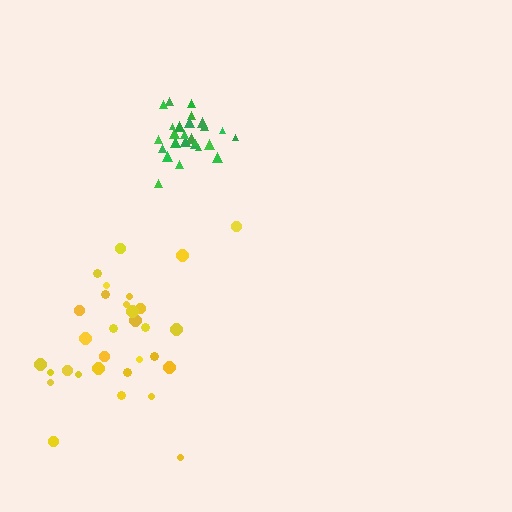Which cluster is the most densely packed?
Green.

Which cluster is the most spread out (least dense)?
Yellow.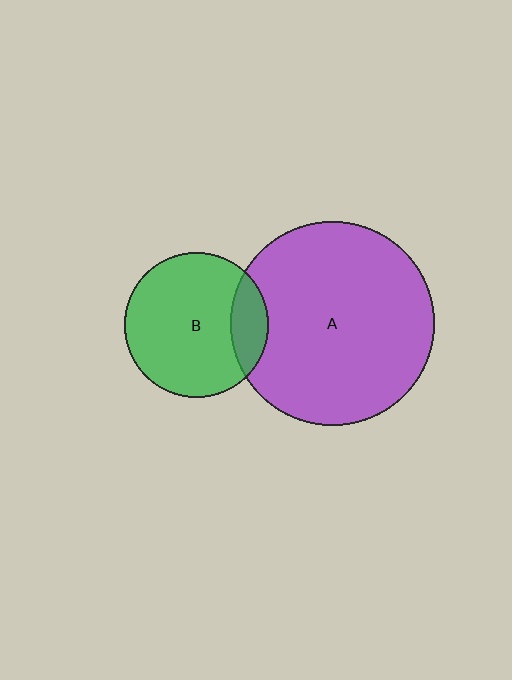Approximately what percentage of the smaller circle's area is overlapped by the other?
Approximately 15%.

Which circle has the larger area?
Circle A (purple).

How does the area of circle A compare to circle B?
Approximately 2.0 times.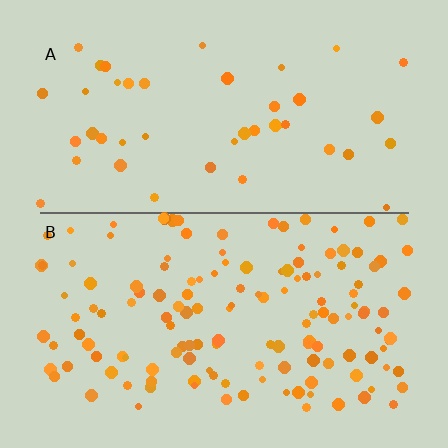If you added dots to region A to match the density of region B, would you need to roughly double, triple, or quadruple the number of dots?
Approximately triple.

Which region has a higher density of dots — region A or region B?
B (the bottom).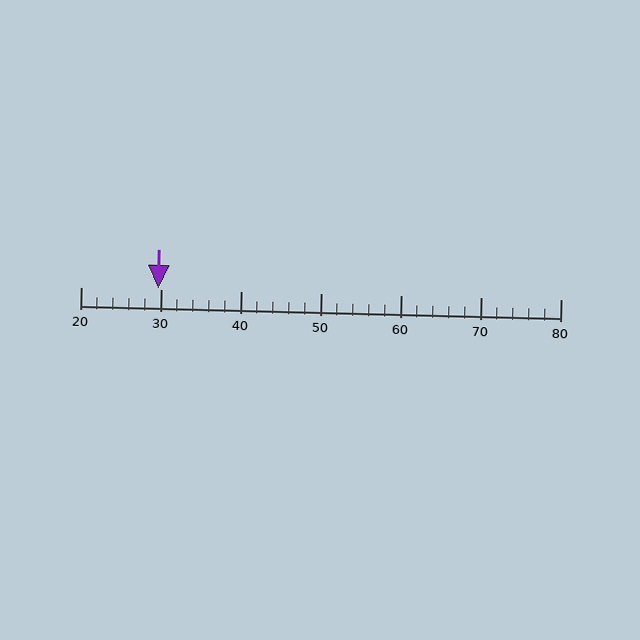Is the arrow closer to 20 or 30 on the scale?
The arrow is closer to 30.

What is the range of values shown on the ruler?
The ruler shows values from 20 to 80.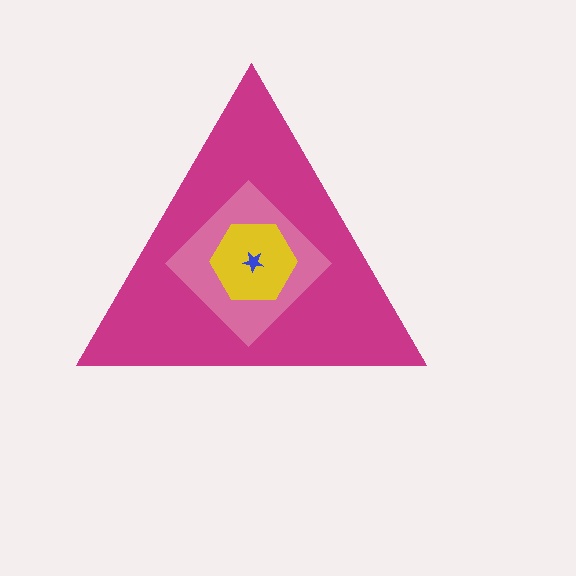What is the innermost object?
The blue star.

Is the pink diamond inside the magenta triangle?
Yes.